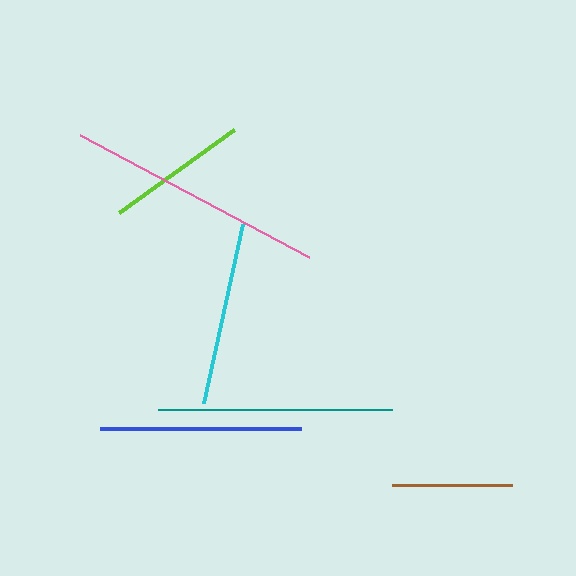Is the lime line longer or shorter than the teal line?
The teal line is longer than the lime line.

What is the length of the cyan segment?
The cyan segment is approximately 184 pixels long.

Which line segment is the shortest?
The brown line is the shortest at approximately 120 pixels.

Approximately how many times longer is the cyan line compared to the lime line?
The cyan line is approximately 1.3 times the length of the lime line.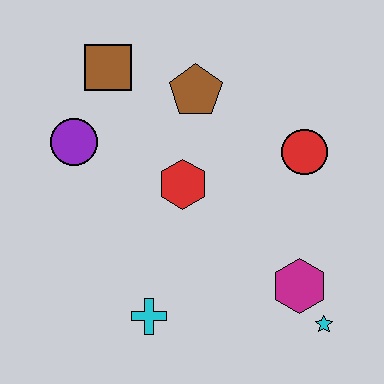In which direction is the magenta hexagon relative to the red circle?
The magenta hexagon is below the red circle.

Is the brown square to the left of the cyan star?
Yes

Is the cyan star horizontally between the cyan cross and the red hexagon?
No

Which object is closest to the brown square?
The purple circle is closest to the brown square.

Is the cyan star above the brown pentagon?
No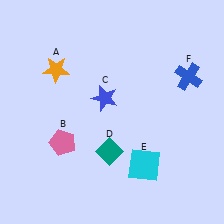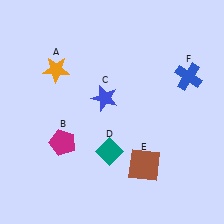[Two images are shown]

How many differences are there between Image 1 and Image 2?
There are 2 differences between the two images.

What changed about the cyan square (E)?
In Image 1, E is cyan. In Image 2, it changed to brown.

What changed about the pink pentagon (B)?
In Image 1, B is pink. In Image 2, it changed to magenta.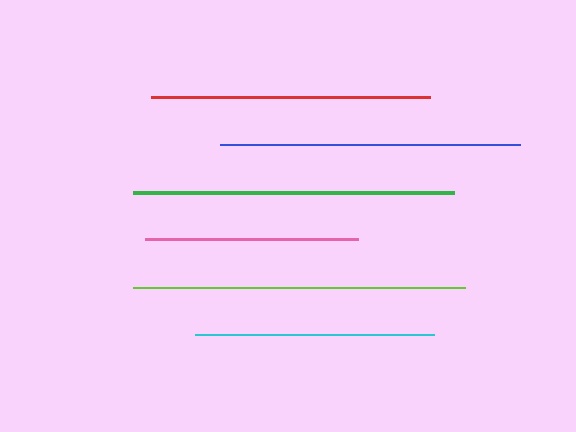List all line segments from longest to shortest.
From longest to shortest: lime, green, blue, red, cyan, pink.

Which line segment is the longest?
The lime line is the longest at approximately 333 pixels.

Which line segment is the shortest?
The pink line is the shortest at approximately 213 pixels.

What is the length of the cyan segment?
The cyan segment is approximately 239 pixels long.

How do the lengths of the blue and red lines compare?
The blue and red lines are approximately the same length.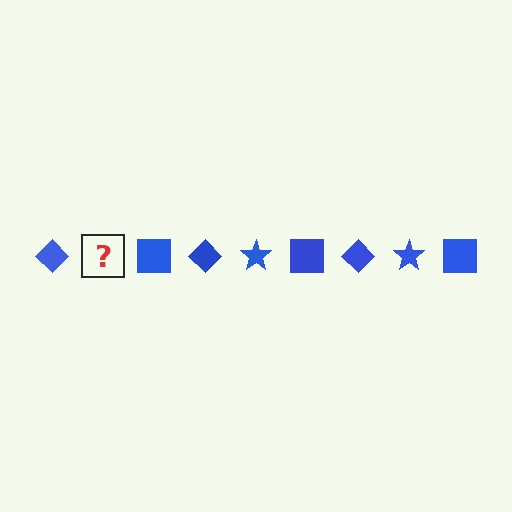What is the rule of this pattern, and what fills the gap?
The rule is that the pattern cycles through diamond, star, square shapes in blue. The gap should be filled with a blue star.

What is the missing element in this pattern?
The missing element is a blue star.